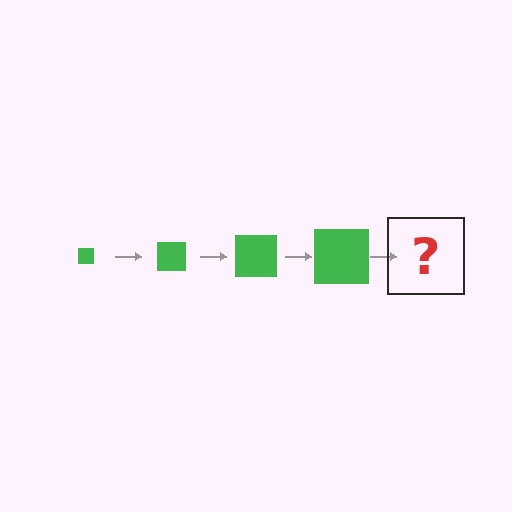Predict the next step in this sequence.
The next step is a green square, larger than the previous one.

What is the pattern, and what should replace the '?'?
The pattern is that the square gets progressively larger each step. The '?' should be a green square, larger than the previous one.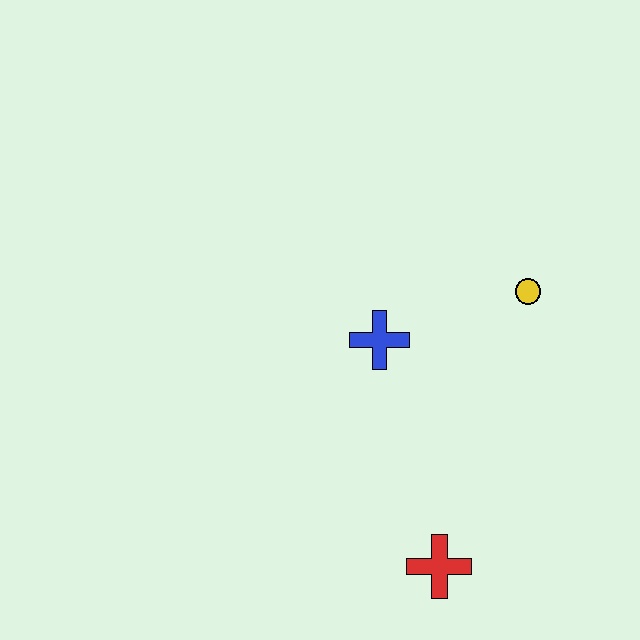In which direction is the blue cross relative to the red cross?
The blue cross is above the red cross.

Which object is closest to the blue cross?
The yellow circle is closest to the blue cross.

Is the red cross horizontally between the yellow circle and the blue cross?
Yes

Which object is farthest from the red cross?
The yellow circle is farthest from the red cross.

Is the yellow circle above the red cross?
Yes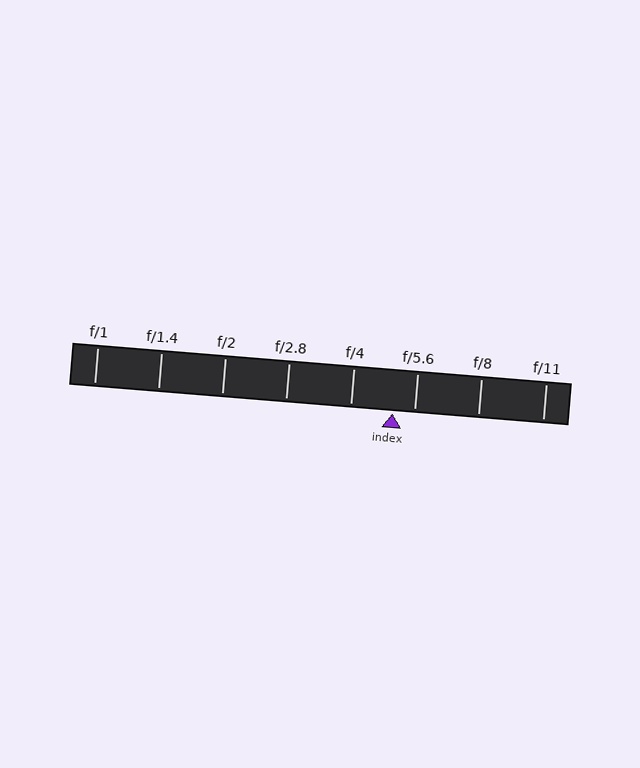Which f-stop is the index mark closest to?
The index mark is closest to f/5.6.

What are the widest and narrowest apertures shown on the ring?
The widest aperture shown is f/1 and the narrowest is f/11.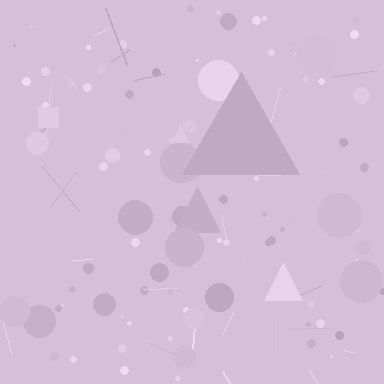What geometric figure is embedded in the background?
A triangle is embedded in the background.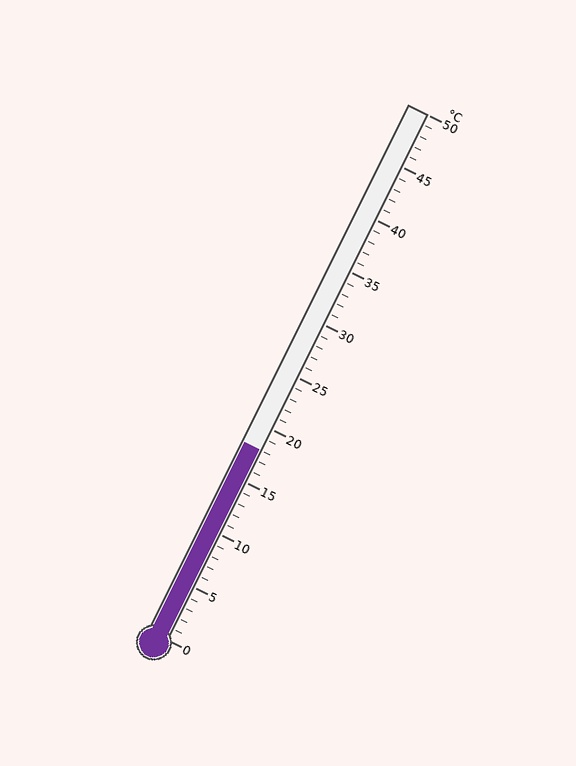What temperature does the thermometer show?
The thermometer shows approximately 18°C.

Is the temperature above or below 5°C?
The temperature is above 5°C.